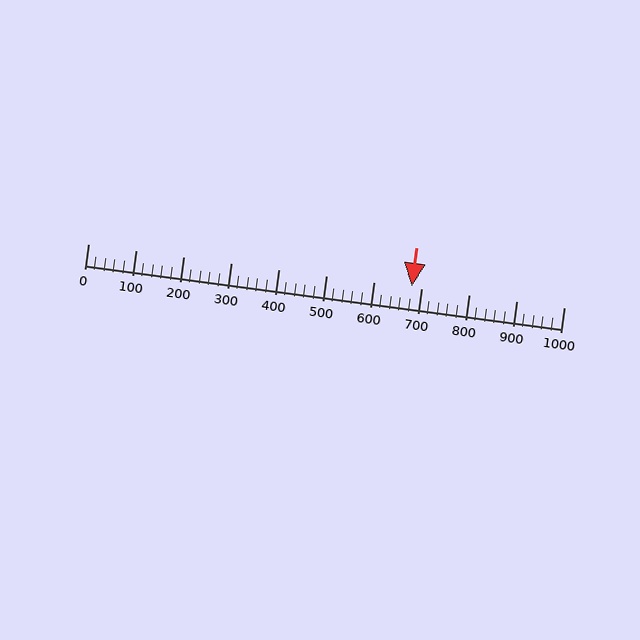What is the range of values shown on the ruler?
The ruler shows values from 0 to 1000.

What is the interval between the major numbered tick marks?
The major tick marks are spaced 100 units apart.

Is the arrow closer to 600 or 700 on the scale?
The arrow is closer to 700.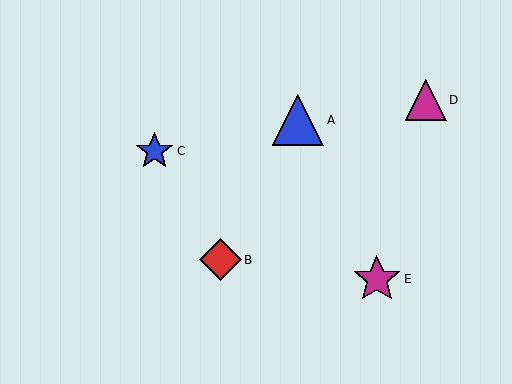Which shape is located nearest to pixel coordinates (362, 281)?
The magenta star (labeled E) at (377, 279) is nearest to that location.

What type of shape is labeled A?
Shape A is a blue triangle.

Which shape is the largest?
The blue triangle (labeled A) is the largest.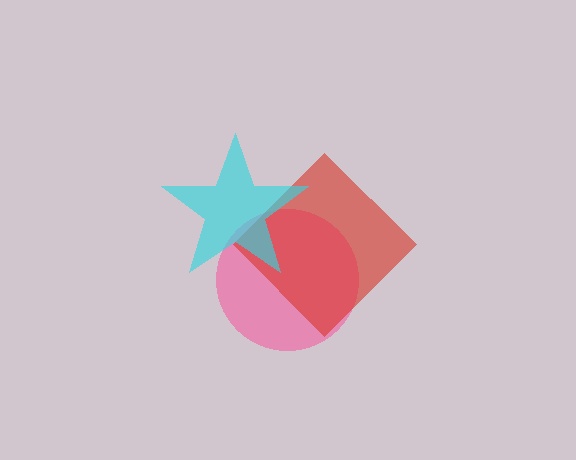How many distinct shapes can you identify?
There are 3 distinct shapes: a pink circle, a red diamond, a cyan star.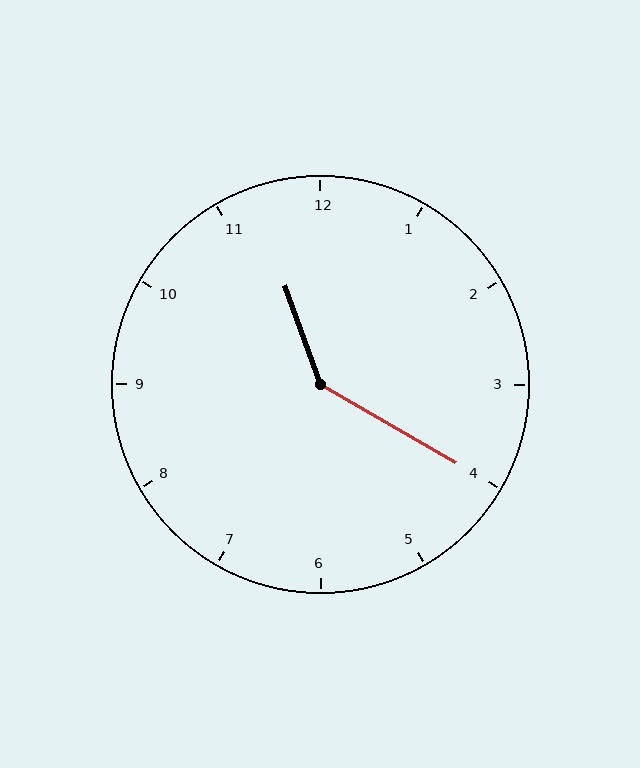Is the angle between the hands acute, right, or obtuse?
It is obtuse.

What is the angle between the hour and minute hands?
Approximately 140 degrees.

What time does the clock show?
11:20.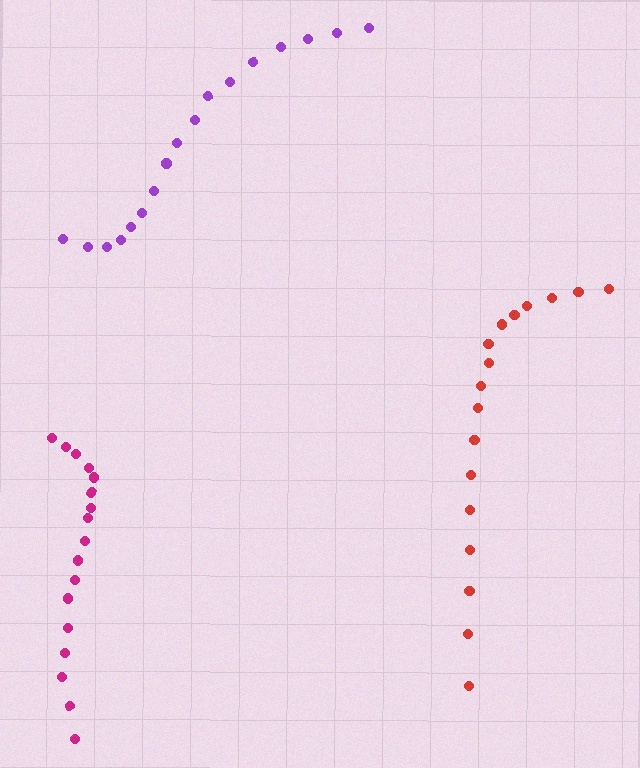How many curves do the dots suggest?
There are 3 distinct paths.